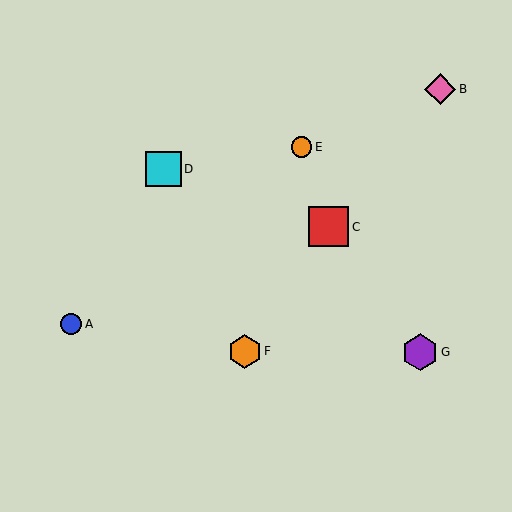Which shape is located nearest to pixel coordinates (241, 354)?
The orange hexagon (labeled F) at (245, 351) is nearest to that location.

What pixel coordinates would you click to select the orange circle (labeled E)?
Click at (301, 147) to select the orange circle E.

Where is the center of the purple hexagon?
The center of the purple hexagon is at (420, 352).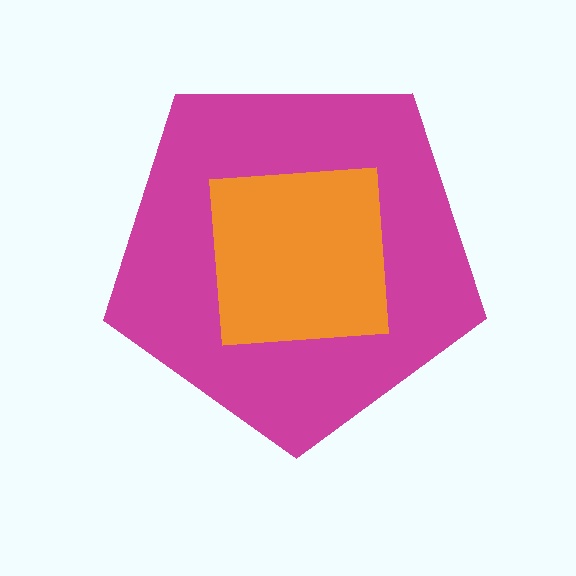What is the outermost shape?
The magenta pentagon.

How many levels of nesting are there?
2.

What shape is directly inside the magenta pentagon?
The orange square.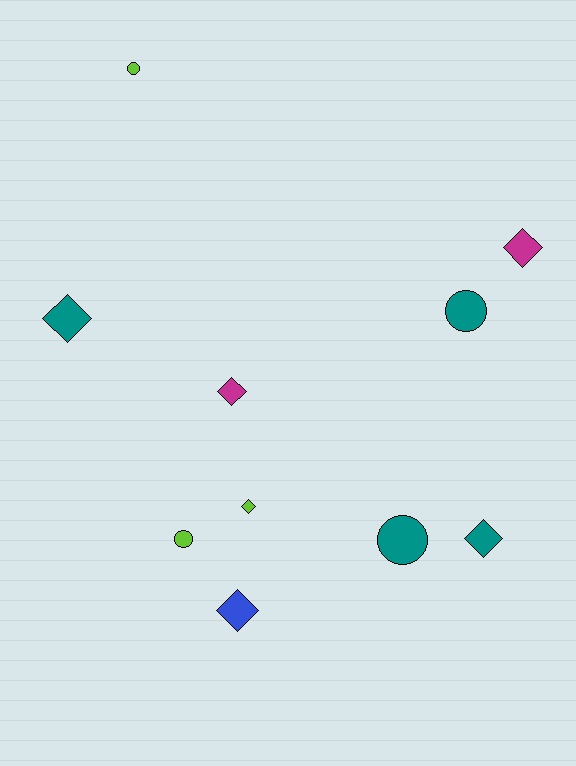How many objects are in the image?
There are 10 objects.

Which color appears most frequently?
Teal, with 4 objects.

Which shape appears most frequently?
Diamond, with 6 objects.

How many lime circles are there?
There are 2 lime circles.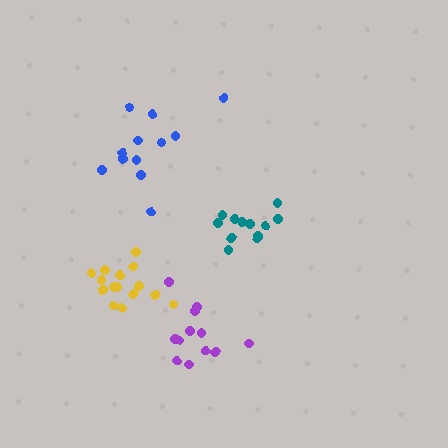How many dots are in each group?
Group 1: 13 dots, Group 2: 13 dots, Group 3: 15 dots, Group 4: 12 dots (53 total).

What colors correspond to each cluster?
The clusters are colored: teal, blue, yellow, purple.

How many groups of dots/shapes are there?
There are 4 groups.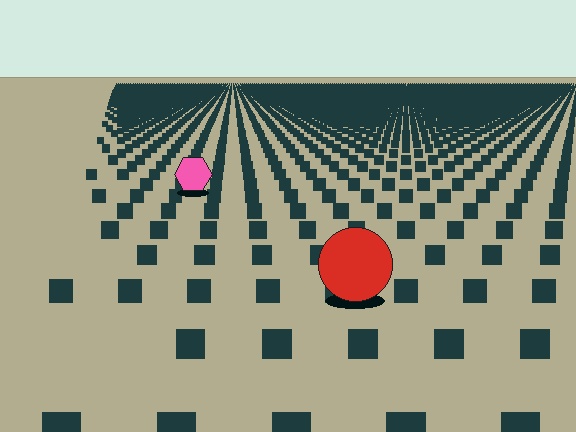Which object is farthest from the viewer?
The pink hexagon is farthest from the viewer. It appears smaller and the ground texture around it is denser.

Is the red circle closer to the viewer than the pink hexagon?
Yes. The red circle is closer — you can tell from the texture gradient: the ground texture is coarser near it.